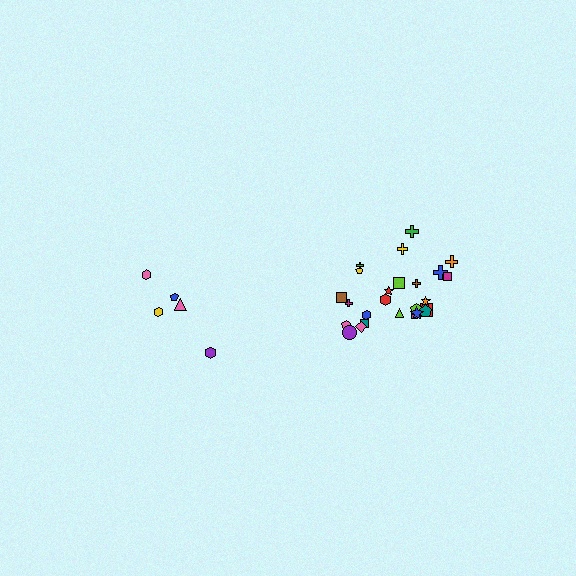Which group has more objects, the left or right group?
The right group.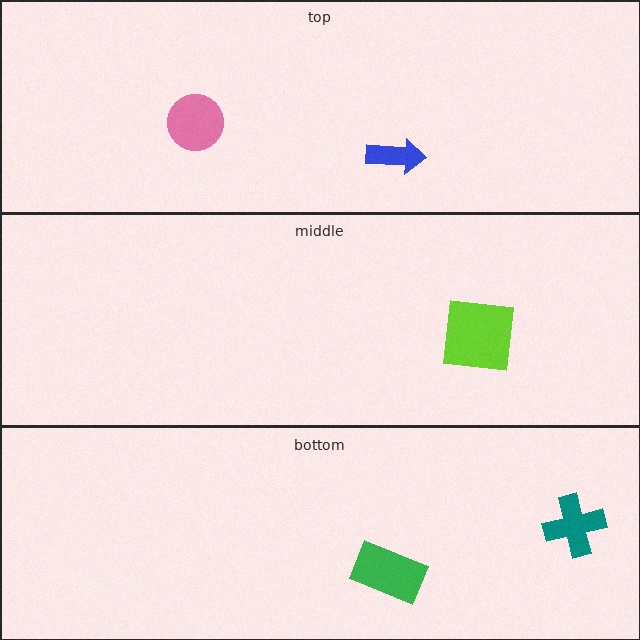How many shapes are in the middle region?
1.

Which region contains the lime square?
The middle region.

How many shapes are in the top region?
2.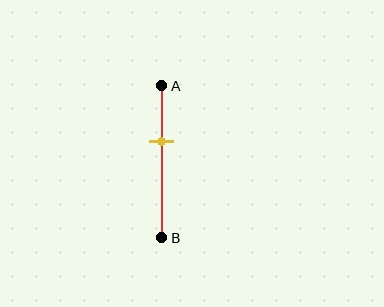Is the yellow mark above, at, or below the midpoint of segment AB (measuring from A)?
The yellow mark is above the midpoint of segment AB.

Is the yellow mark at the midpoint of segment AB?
No, the mark is at about 35% from A, not at the 50% midpoint.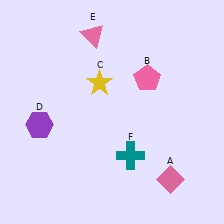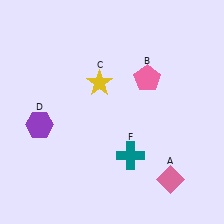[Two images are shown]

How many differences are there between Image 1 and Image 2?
There is 1 difference between the two images.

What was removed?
The pink triangle (E) was removed in Image 2.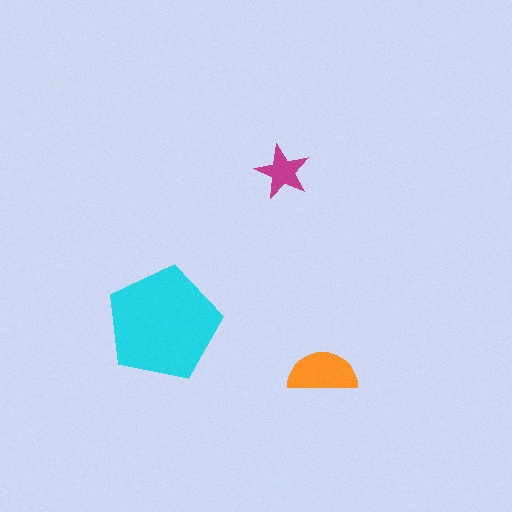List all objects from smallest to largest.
The magenta star, the orange semicircle, the cyan pentagon.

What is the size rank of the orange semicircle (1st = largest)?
2nd.